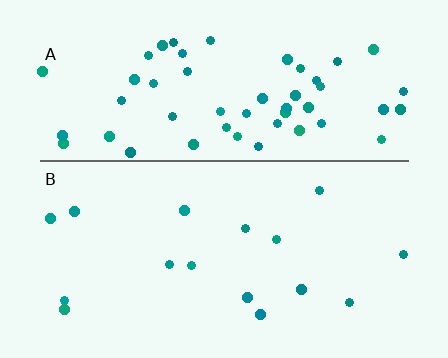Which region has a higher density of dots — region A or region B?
A (the top).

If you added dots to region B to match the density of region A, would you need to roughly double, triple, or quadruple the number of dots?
Approximately triple.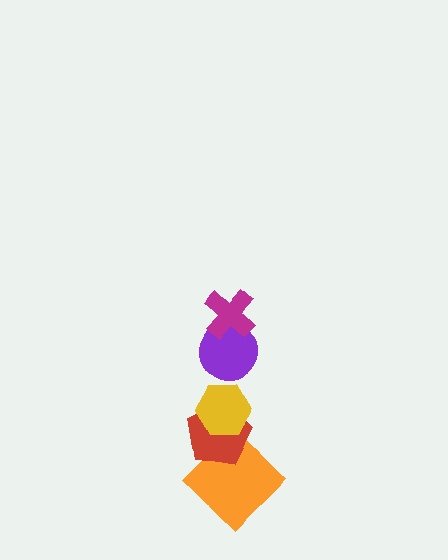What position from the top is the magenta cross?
The magenta cross is 1st from the top.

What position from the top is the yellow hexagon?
The yellow hexagon is 3rd from the top.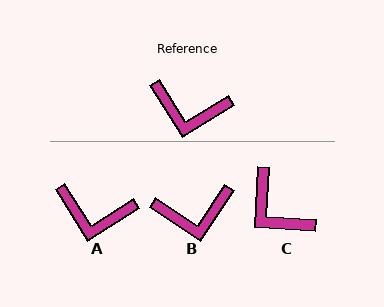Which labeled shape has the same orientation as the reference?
A.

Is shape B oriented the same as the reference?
No, it is off by about 24 degrees.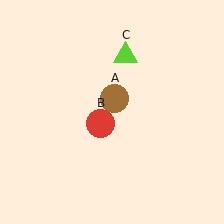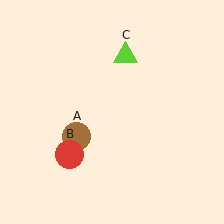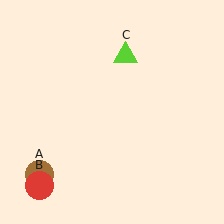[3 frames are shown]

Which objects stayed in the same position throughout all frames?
Lime triangle (object C) remained stationary.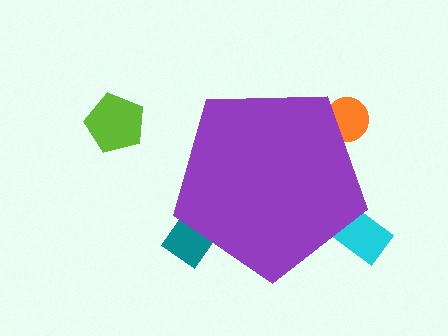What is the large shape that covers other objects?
A purple pentagon.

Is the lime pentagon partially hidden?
No, the lime pentagon is fully visible.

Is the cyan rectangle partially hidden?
Yes, the cyan rectangle is partially hidden behind the purple pentagon.